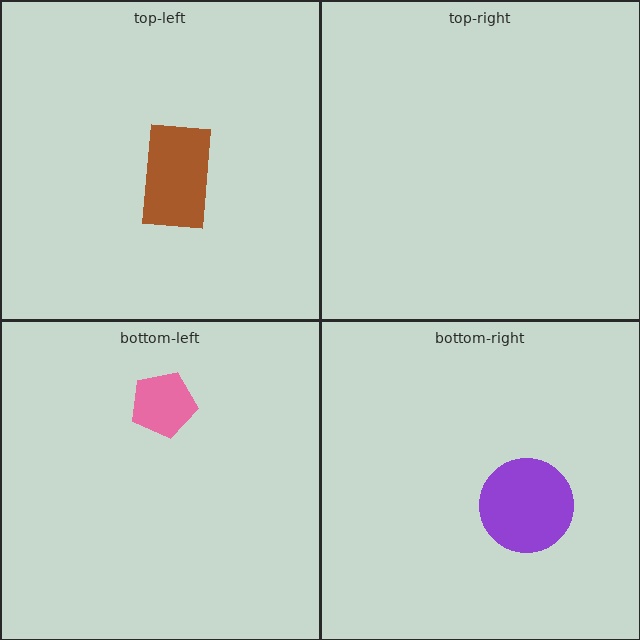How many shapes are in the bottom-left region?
1.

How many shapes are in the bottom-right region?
1.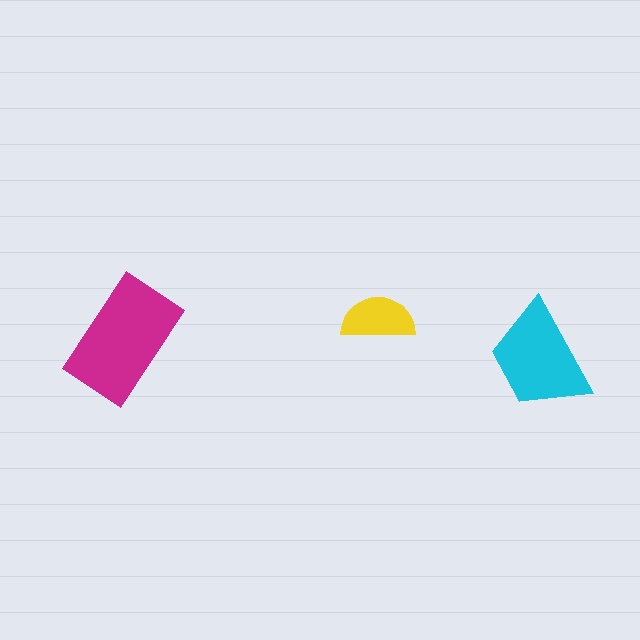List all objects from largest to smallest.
The magenta rectangle, the cyan trapezoid, the yellow semicircle.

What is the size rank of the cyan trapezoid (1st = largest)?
2nd.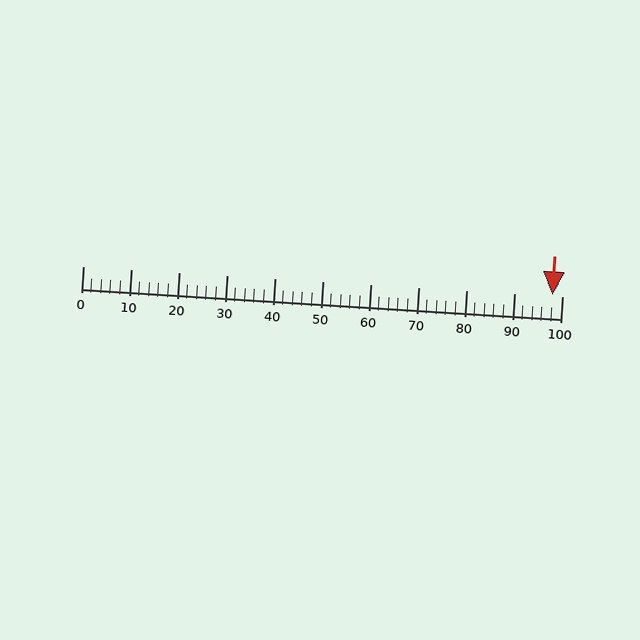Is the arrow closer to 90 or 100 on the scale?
The arrow is closer to 100.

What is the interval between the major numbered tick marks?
The major tick marks are spaced 10 units apart.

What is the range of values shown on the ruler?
The ruler shows values from 0 to 100.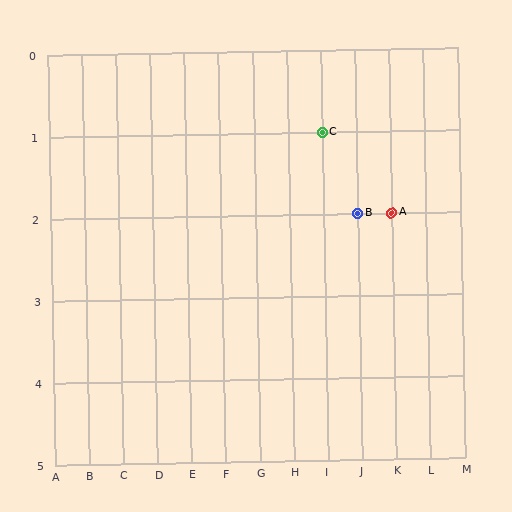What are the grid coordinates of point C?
Point C is at grid coordinates (I, 1).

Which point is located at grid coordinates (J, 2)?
Point B is at (J, 2).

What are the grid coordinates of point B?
Point B is at grid coordinates (J, 2).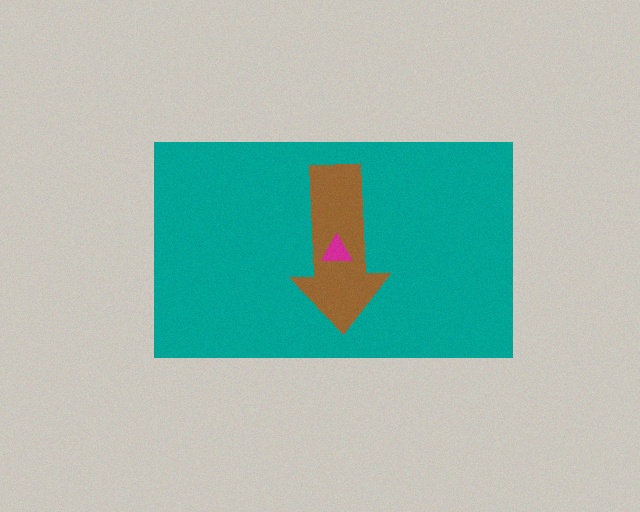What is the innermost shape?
The magenta triangle.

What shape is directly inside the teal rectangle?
The brown arrow.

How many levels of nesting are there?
3.